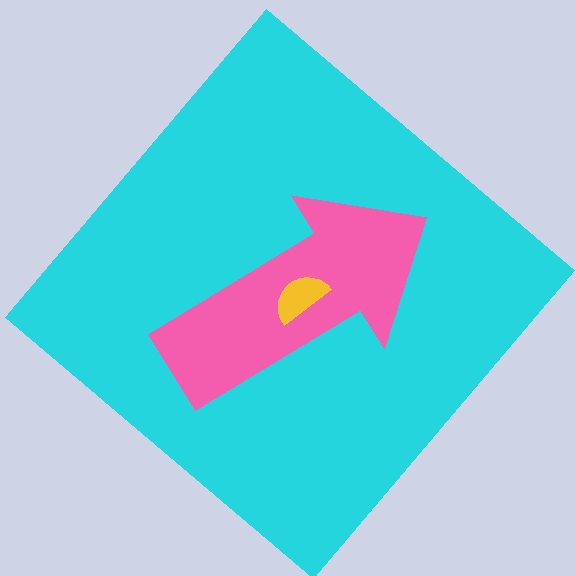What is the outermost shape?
The cyan diamond.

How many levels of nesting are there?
3.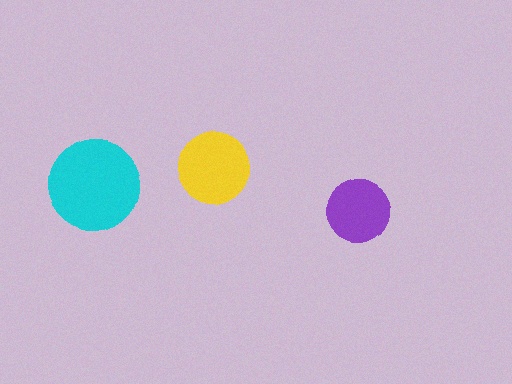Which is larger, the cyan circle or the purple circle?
The cyan one.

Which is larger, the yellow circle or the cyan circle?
The cyan one.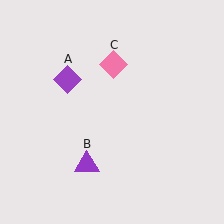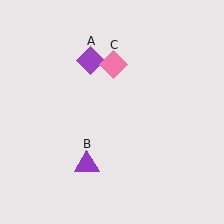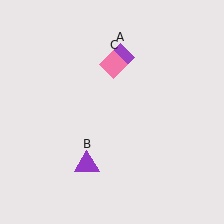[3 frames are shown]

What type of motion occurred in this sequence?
The purple diamond (object A) rotated clockwise around the center of the scene.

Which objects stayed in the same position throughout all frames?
Purple triangle (object B) and pink diamond (object C) remained stationary.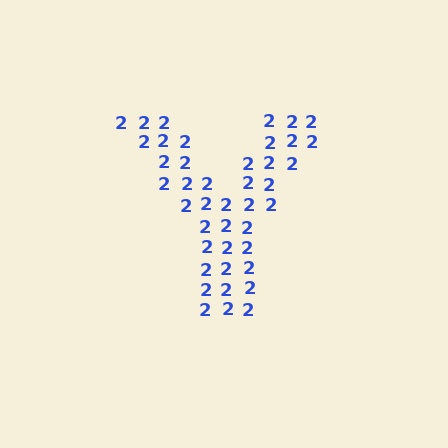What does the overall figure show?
The overall figure shows the letter Y.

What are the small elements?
The small elements are digit 2's.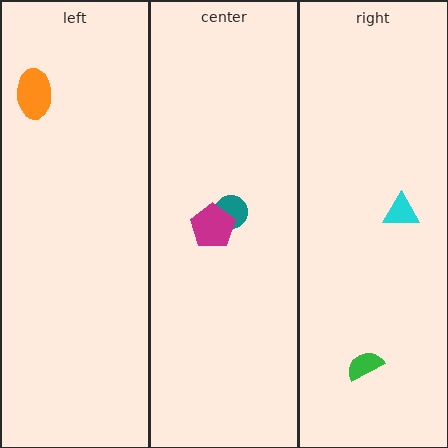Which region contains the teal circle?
The center region.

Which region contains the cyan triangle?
The right region.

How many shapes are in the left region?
1.